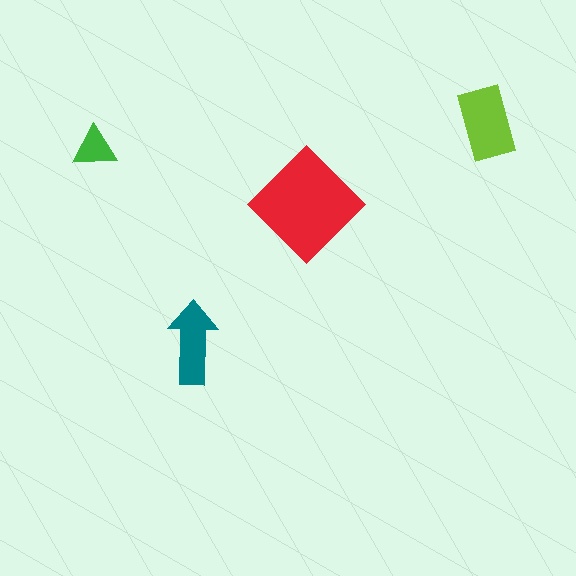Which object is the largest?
The red diamond.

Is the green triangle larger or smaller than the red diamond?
Smaller.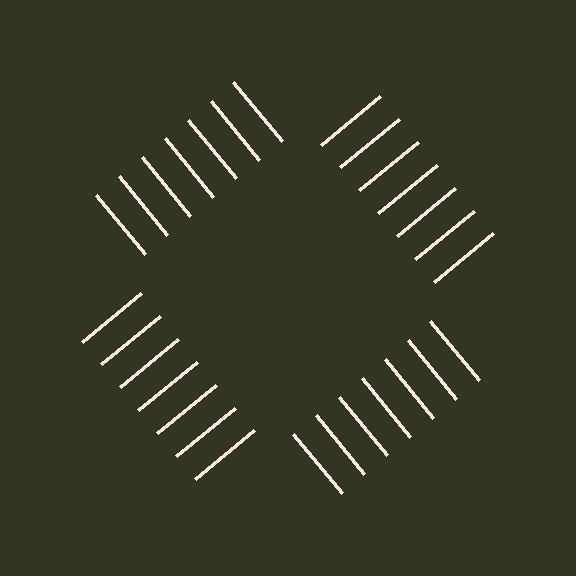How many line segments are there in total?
28 — 7 along each of the 4 edges.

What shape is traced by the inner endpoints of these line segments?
An illusory square — the line segments terminate on its edges but no continuous stroke is drawn.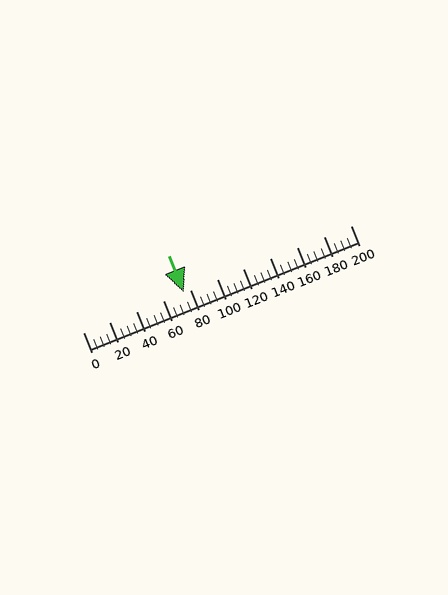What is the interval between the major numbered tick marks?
The major tick marks are spaced 20 units apart.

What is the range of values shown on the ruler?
The ruler shows values from 0 to 200.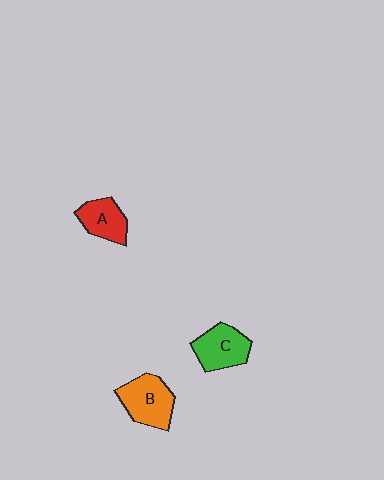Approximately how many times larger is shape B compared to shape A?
Approximately 1.4 times.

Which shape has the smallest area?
Shape A (red).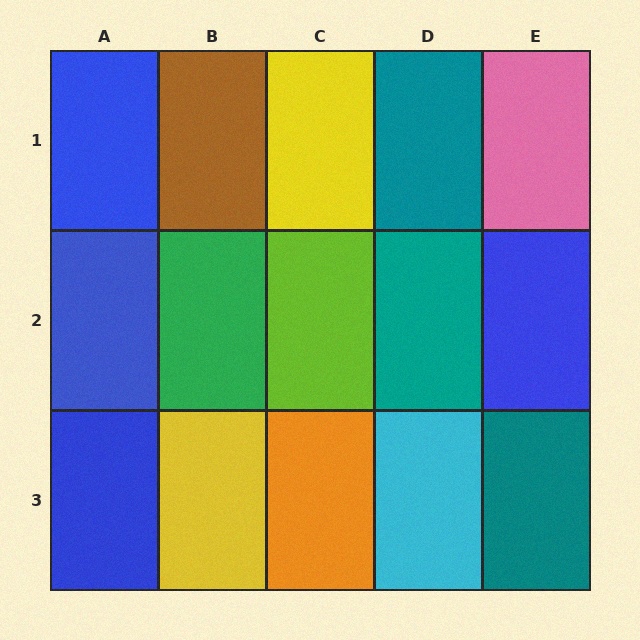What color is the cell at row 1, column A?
Blue.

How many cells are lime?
1 cell is lime.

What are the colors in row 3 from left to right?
Blue, yellow, orange, cyan, teal.